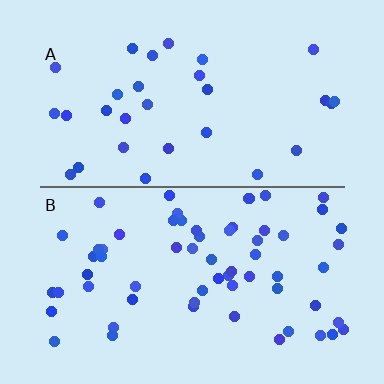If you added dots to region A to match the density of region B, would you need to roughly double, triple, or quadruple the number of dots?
Approximately double.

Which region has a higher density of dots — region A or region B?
B (the bottom).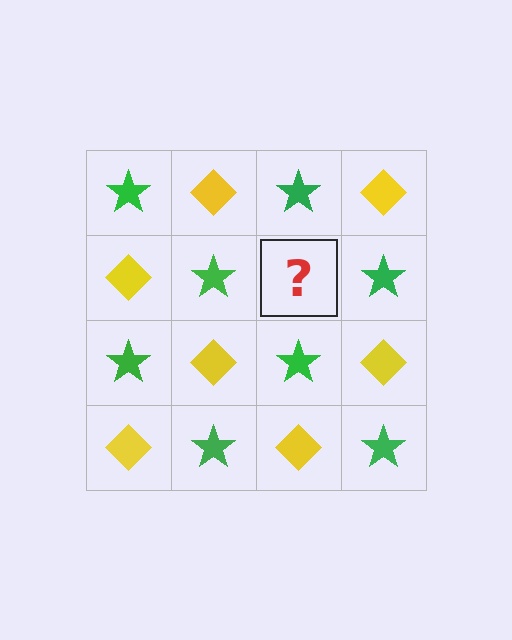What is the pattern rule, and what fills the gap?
The rule is that it alternates green star and yellow diamond in a checkerboard pattern. The gap should be filled with a yellow diamond.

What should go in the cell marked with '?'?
The missing cell should contain a yellow diamond.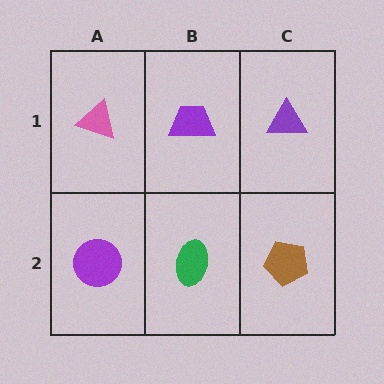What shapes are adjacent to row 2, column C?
A purple triangle (row 1, column C), a green ellipse (row 2, column B).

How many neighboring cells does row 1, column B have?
3.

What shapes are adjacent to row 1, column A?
A purple circle (row 2, column A), a purple trapezoid (row 1, column B).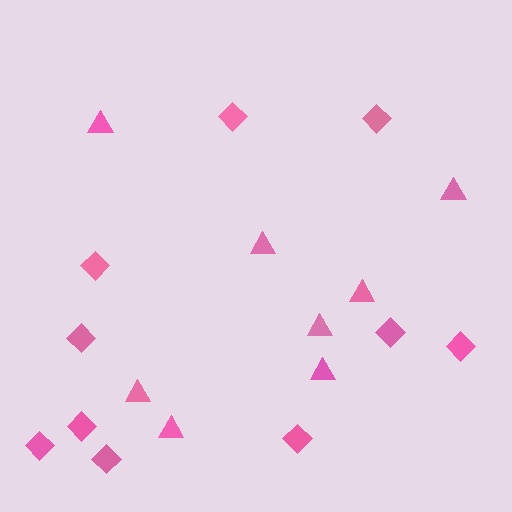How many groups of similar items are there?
There are 2 groups: one group of triangles (8) and one group of diamonds (10).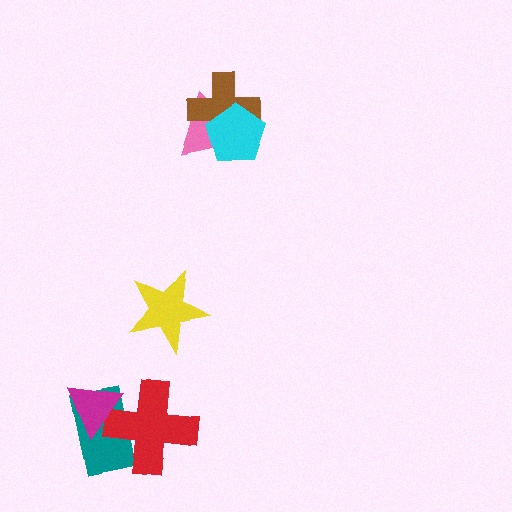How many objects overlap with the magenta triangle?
2 objects overlap with the magenta triangle.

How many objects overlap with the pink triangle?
2 objects overlap with the pink triangle.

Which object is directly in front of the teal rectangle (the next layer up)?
The red cross is directly in front of the teal rectangle.